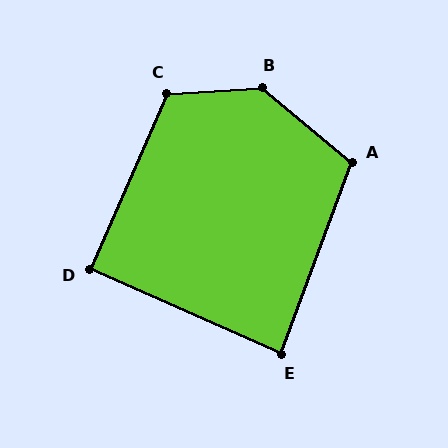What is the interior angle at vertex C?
Approximately 118 degrees (obtuse).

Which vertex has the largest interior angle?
B, at approximately 136 degrees.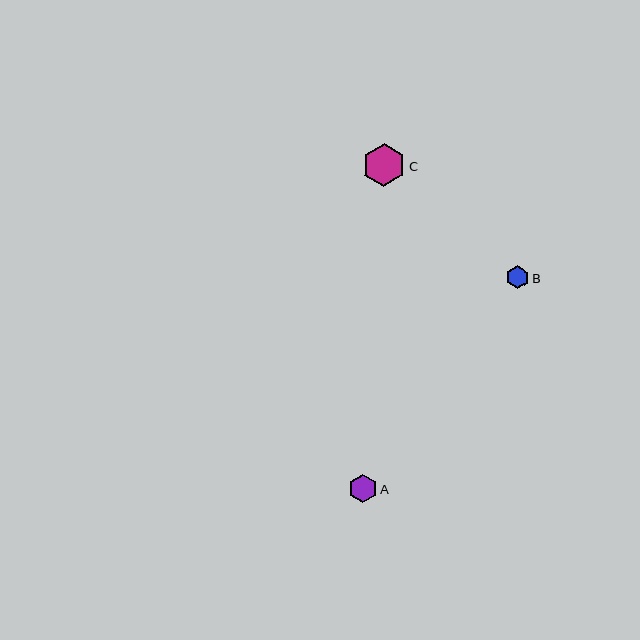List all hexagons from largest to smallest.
From largest to smallest: C, A, B.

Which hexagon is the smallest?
Hexagon B is the smallest with a size of approximately 23 pixels.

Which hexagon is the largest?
Hexagon C is the largest with a size of approximately 43 pixels.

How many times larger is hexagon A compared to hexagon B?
Hexagon A is approximately 1.2 times the size of hexagon B.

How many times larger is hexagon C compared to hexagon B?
Hexagon C is approximately 1.9 times the size of hexagon B.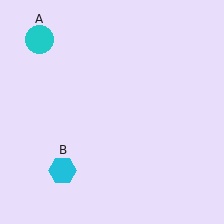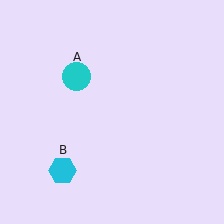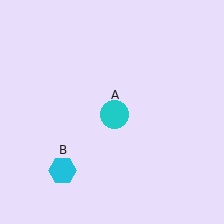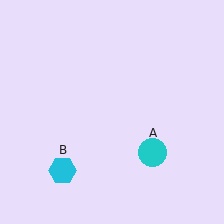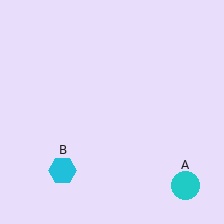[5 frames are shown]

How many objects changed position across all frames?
1 object changed position: cyan circle (object A).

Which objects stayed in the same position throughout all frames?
Cyan hexagon (object B) remained stationary.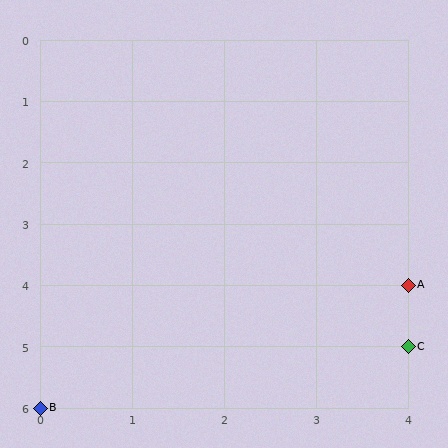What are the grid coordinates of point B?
Point B is at grid coordinates (0, 6).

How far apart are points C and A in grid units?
Points C and A are 1 row apart.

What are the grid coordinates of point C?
Point C is at grid coordinates (4, 5).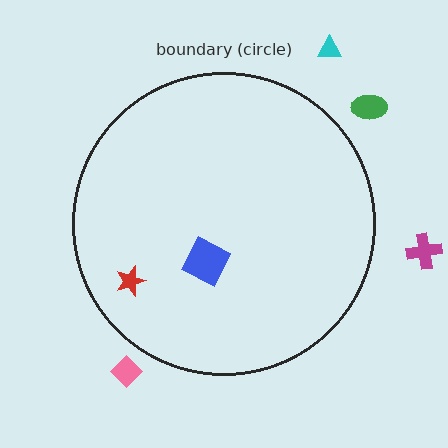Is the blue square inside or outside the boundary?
Inside.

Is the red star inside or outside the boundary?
Inside.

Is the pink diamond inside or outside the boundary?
Outside.